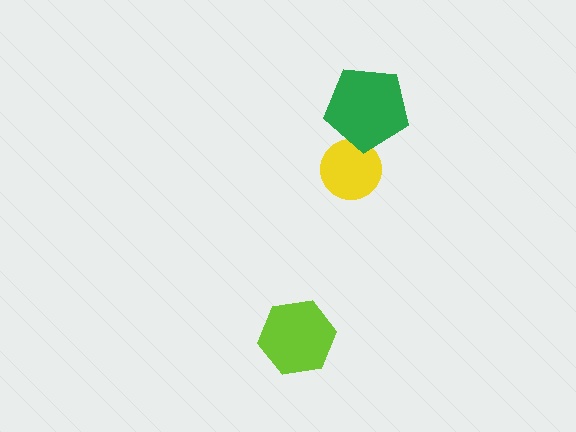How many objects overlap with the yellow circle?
1 object overlaps with the yellow circle.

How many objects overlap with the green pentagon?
1 object overlaps with the green pentagon.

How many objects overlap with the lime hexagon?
0 objects overlap with the lime hexagon.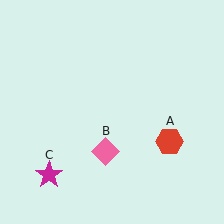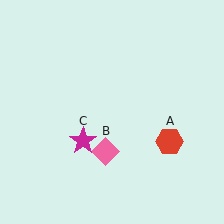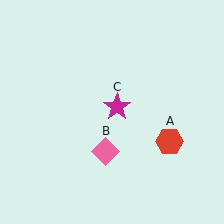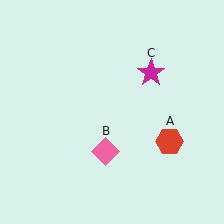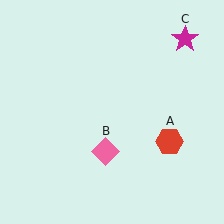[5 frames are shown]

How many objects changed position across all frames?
1 object changed position: magenta star (object C).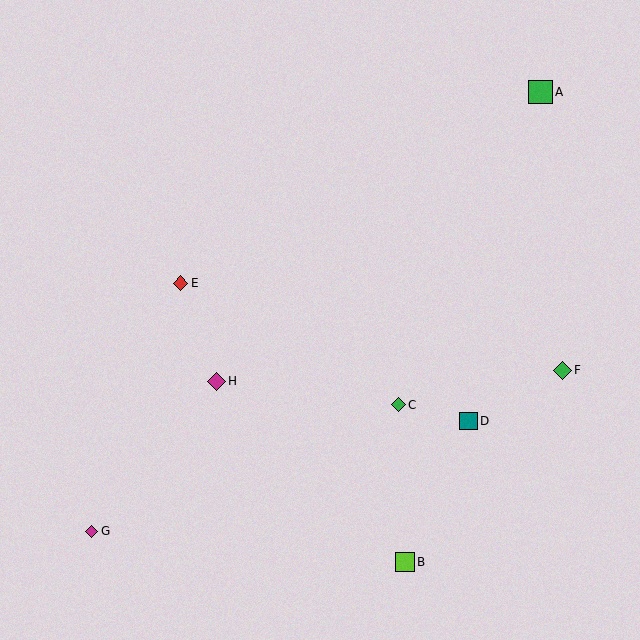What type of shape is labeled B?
Shape B is a lime square.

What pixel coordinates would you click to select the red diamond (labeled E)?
Click at (180, 283) to select the red diamond E.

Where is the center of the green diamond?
The center of the green diamond is at (562, 370).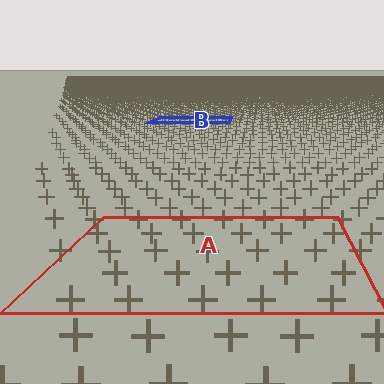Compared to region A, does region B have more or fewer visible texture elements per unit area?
Region B has more texture elements per unit area — they are packed more densely because it is farther away.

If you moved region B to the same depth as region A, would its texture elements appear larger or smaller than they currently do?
They would appear larger. At a closer depth, the same texture elements are projected at a bigger on-screen size.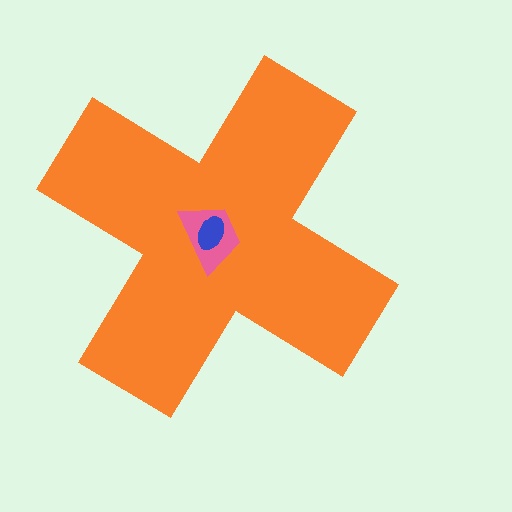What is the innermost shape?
The blue ellipse.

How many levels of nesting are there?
3.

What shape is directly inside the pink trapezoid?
The blue ellipse.